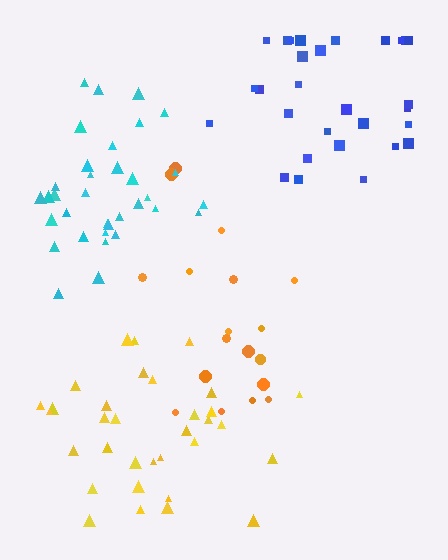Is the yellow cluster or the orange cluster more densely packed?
Yellow.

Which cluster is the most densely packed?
Cyan.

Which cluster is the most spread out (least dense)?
Orange.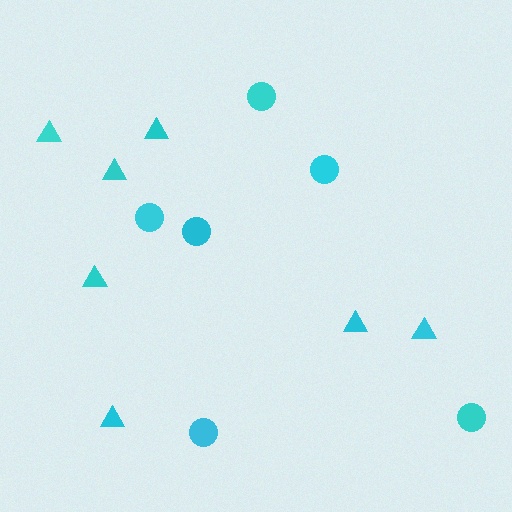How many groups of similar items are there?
There are 2 groups: one group of triangles (7) and one group of circles (6).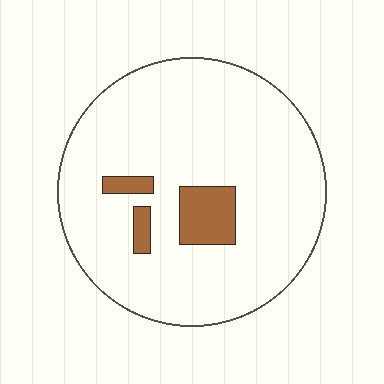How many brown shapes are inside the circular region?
3.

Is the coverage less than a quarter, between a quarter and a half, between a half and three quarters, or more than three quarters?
Less than a quarter.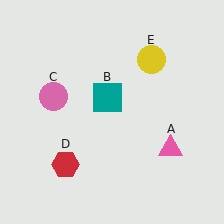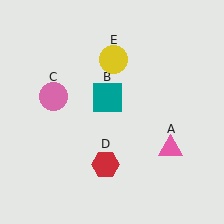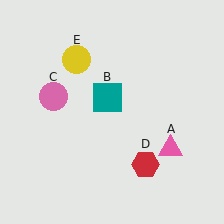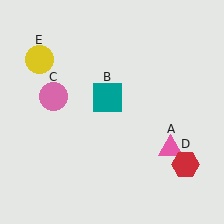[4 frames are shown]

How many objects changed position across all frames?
2 objects changed position: red hexagon (object D), yellow circle (object E).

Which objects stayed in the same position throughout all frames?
Pink triangle (object A) and teal square (object B) and pink circle (object C) remained stationary.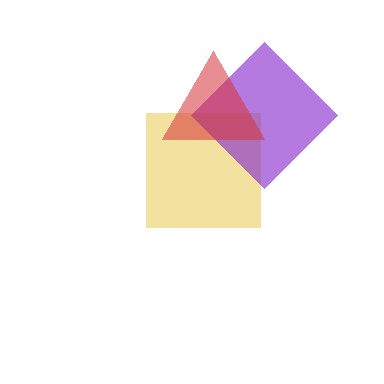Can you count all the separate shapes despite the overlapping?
Yes, there are 3 separate shapes.